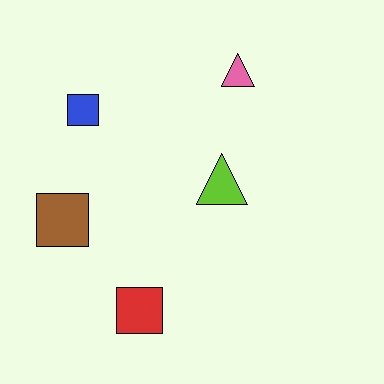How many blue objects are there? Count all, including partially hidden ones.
There is 1 blue object.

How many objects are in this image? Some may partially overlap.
There are 5 objects.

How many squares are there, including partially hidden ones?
There are 3 squares.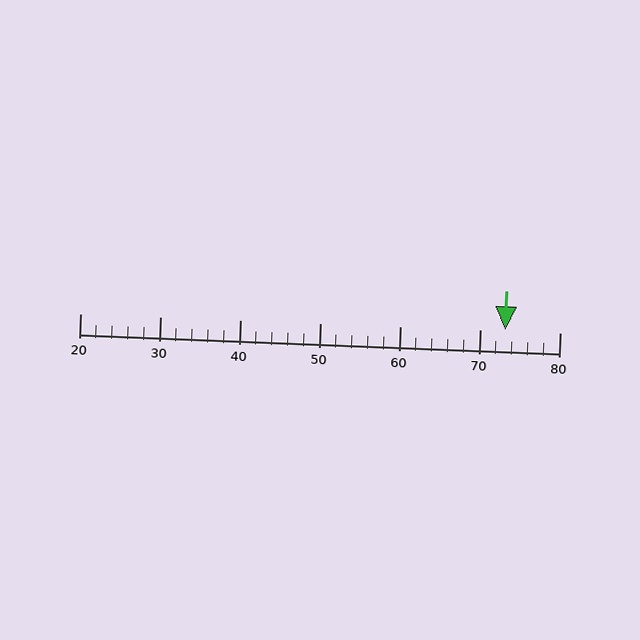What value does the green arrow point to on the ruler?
The green arrow points to approximately 73.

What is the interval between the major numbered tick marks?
The major tick marks are spaced 10 units apart.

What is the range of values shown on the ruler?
The ruler shows values from 20 to 80.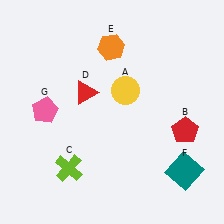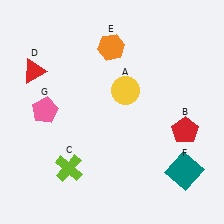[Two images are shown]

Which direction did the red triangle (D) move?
The red triangle (D) moved left.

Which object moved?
The red triangle (D) moved left.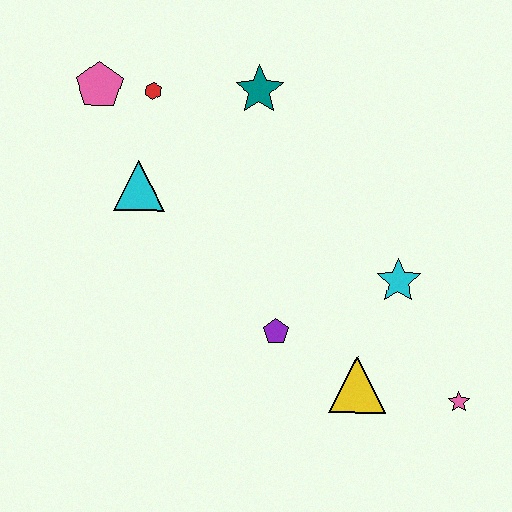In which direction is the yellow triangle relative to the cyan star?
The yellow triangle is below the cyan star.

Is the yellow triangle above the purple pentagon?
No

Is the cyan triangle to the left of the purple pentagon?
Yes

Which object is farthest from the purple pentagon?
The pink pentagon is farthest from the purple pentagon.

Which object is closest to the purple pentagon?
The yellow triangle is closest to the purple pentagon.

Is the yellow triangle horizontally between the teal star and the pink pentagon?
No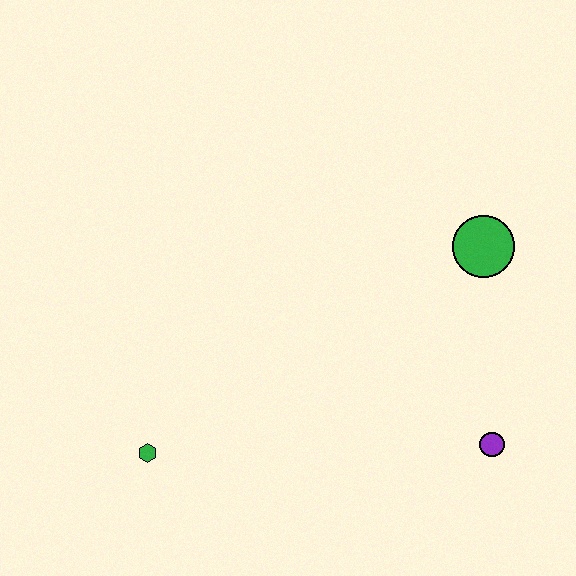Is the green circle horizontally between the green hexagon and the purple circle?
Yes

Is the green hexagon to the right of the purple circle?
No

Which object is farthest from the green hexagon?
The green circle is farthest from the green hexagon.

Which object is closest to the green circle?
The purple circle is closest to the green circle.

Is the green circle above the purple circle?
Yes